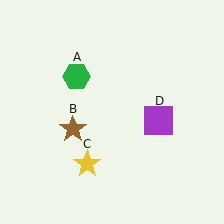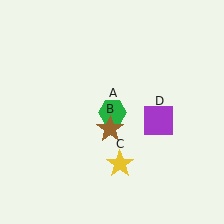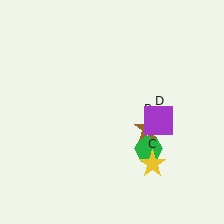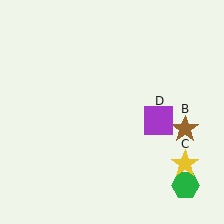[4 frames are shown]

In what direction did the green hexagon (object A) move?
The green hexagon (object A) moved down and to the right.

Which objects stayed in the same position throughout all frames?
Purple square (object D) remained stationary.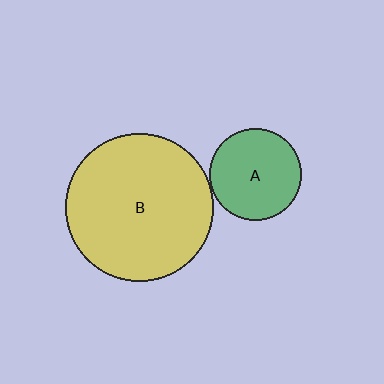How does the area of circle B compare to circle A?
Approximately 2.6 times.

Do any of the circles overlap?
No, none of the circles overlap.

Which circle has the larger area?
Circle B (yellow).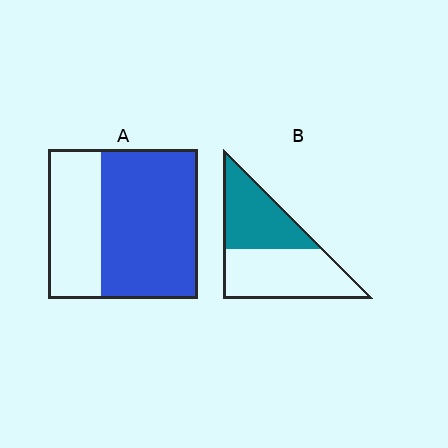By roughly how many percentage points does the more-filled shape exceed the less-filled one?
By roughly 20 percentage points (A over B).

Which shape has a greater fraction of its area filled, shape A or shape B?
Shape A.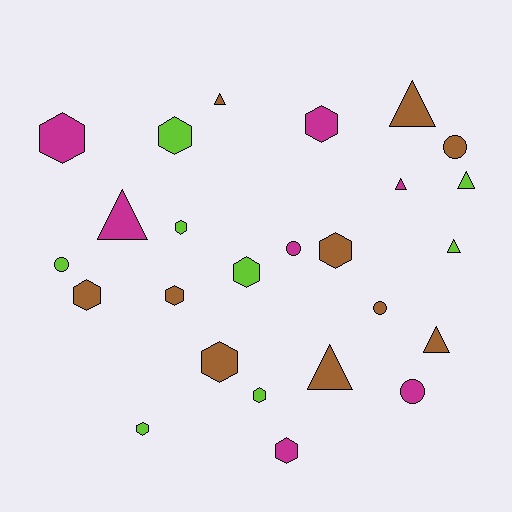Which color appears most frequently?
Brown, with 10 objects.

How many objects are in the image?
There are 25 objects.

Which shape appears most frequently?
Hexagon, with 12 objects.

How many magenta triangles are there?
There are 2 magenta triangles.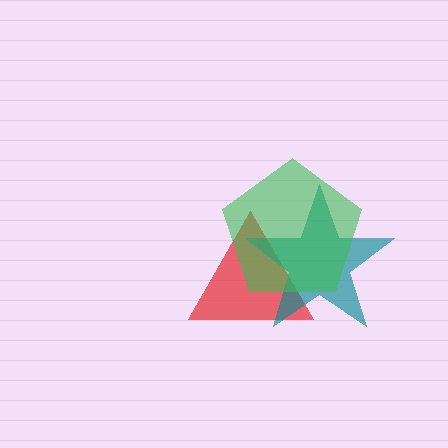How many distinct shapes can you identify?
There are 3 distinct shapes: a red triangle, a teal star, a green pentagon.